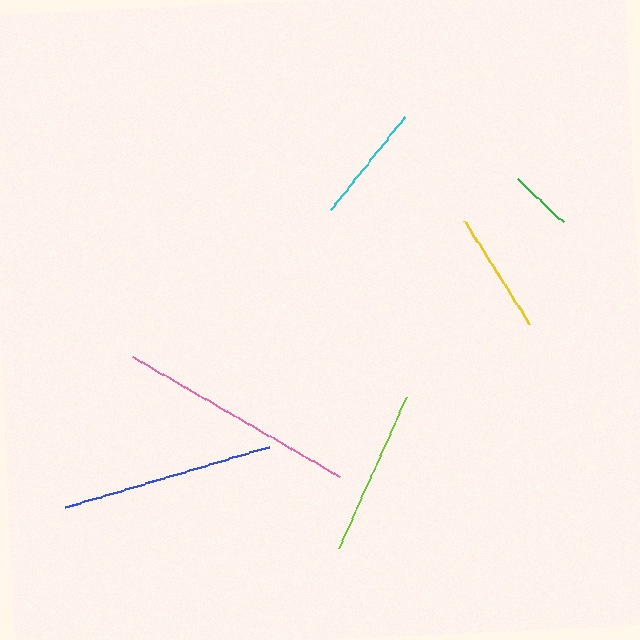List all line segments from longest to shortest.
From longest to shortest: pink, blue, lime, yellow, cyan, green.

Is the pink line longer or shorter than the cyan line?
The pink line is longer than the cyan line.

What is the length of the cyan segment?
The cyan segment is approximately 120 pixels long.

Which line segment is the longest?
The pink line is the longest at approximately 241 pixels.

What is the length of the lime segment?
The lime segment is approximately 166 pixels long.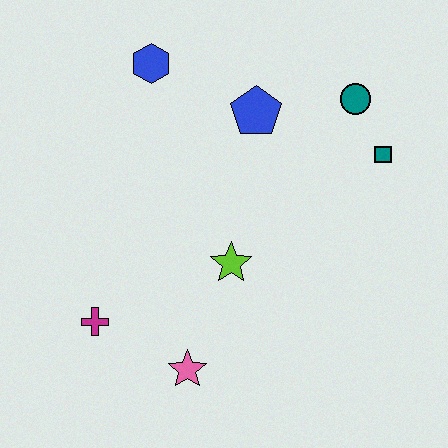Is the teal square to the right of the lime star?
Yes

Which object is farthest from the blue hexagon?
The pink star is farthest from the blue hexagon.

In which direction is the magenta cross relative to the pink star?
The magenta cross is to the left of the pink star.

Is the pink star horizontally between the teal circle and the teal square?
No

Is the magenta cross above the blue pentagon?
No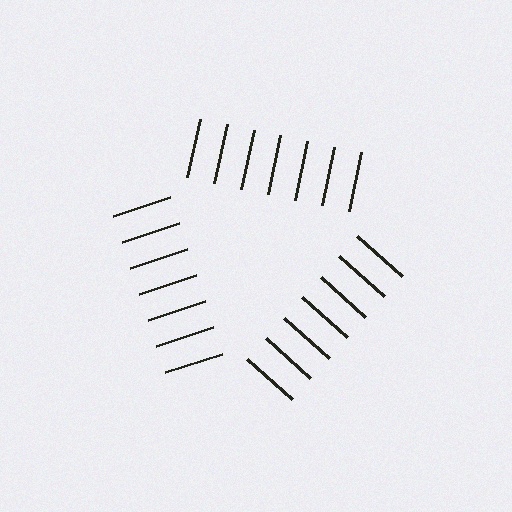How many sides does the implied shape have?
3 sides — the line-ends trace a triangle.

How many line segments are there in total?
21 — 7 along each of the 3 edges.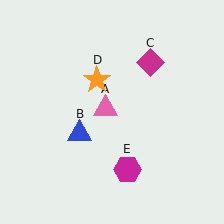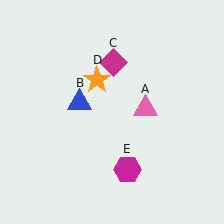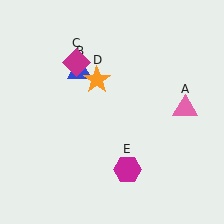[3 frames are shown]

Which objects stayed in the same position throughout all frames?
Orange star (object D) and magenta hexagon (object E) remained stationary.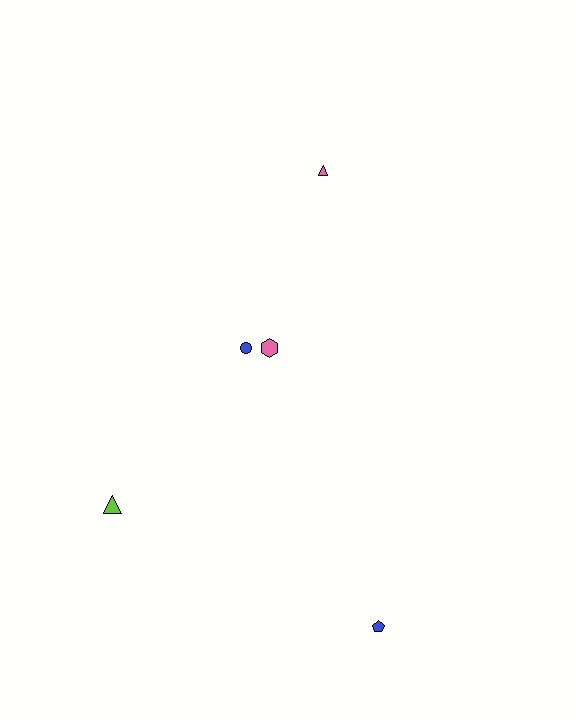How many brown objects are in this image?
There are no brown objects.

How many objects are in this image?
There are 5 objects.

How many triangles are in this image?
There are 2 triangles.